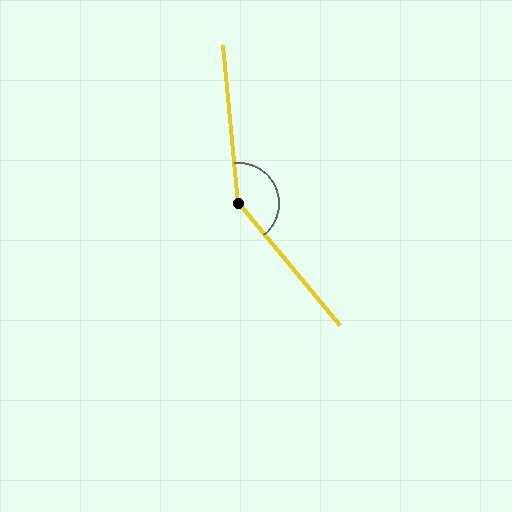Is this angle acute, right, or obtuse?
It is obtuse.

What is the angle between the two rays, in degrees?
Approximately 146 degrees.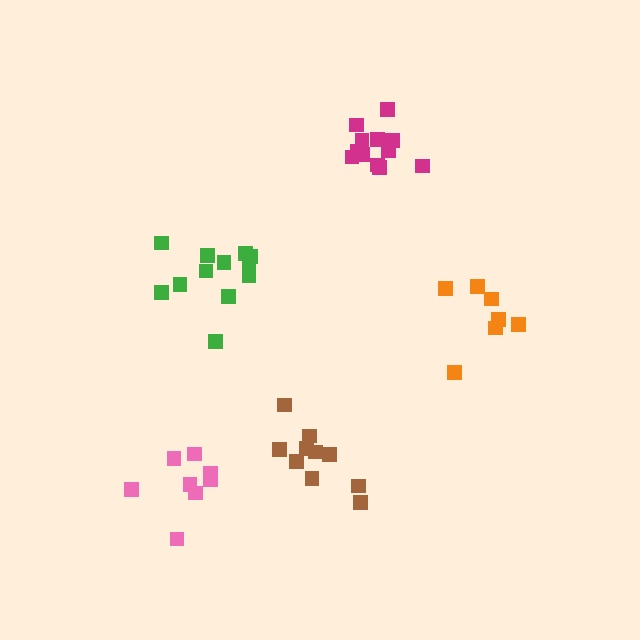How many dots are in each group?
Group 1: 12 dots, Group 2: 12 dots, Group 3: 10 dots, Group 4: 7 dots, Group 5: 8 dots (49 total).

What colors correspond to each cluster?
The clusters are colored: magenta, green, brown, orange, pink.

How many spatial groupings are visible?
There are 5 spatial groupings.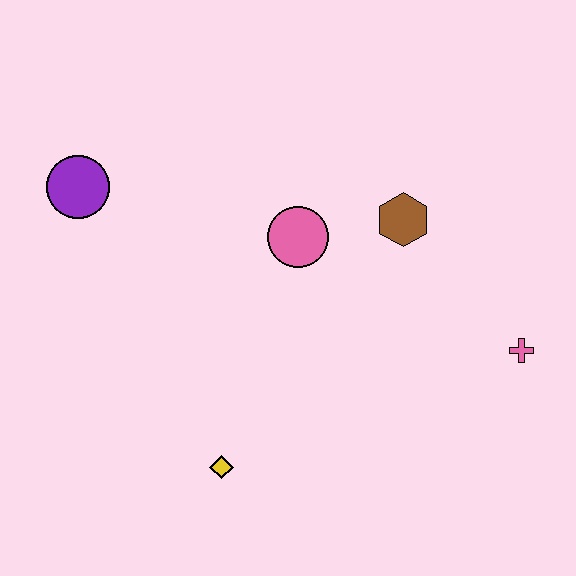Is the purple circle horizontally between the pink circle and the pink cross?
No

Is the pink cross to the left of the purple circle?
No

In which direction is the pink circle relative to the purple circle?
The pink circle is to the right of the purple circle.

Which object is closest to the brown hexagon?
The pink circle is closest to the brown hexagon.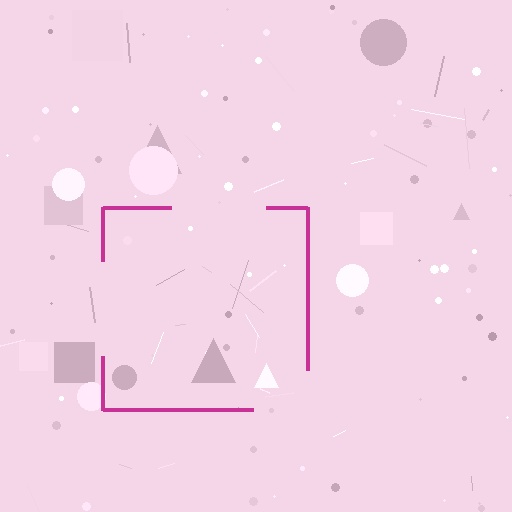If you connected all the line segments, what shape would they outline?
They would outline a square.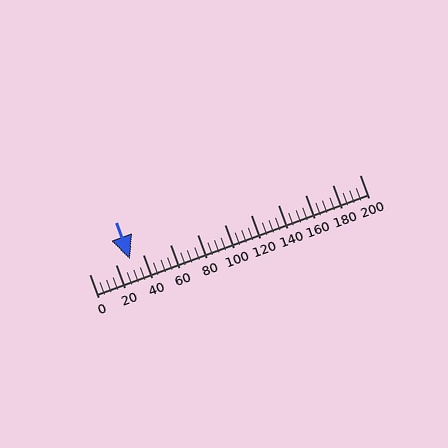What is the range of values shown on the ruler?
The ruler shows values from 0 to 200.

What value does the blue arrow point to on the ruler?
The blue arrow points to approximately 30.